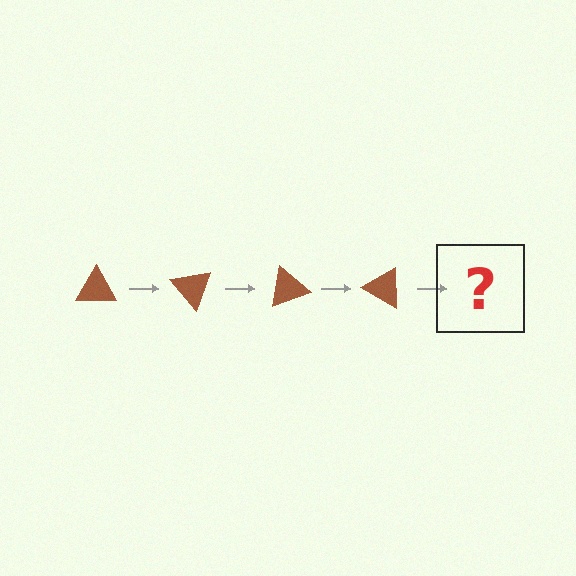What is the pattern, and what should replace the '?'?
The pattern is that the triangle rotates 50 degrees each step. The '?' should be a brown triangle rotated 200 degrees.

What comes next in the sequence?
The next element should be a brown triangle rotated 200 degrees.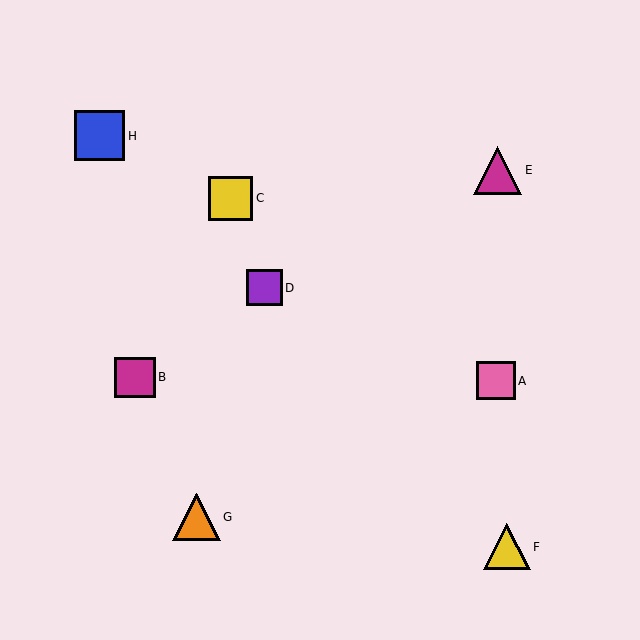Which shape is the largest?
The blue square (labeled H) is the largest.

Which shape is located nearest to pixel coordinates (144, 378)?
The magenta square (labeled B) at (135, 377) is nearest to that location.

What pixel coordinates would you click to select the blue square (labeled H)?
Click at (100, 136) to select the blue square H.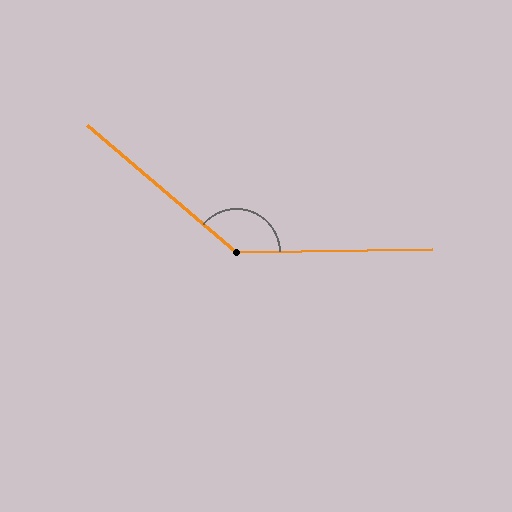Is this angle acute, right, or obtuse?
It is obtuse.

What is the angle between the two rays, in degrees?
Approximately 139 degrees.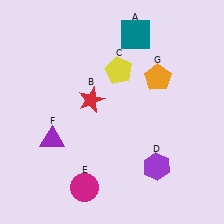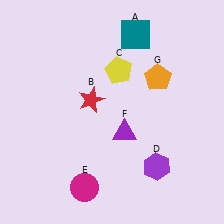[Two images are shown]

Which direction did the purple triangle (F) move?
The purple triangle (F) moved right.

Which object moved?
The purple triangle (F) moved right.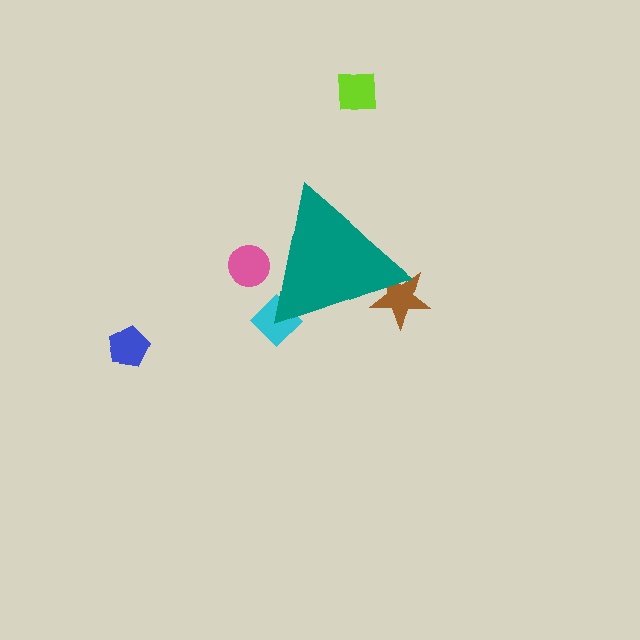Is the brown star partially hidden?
Yes, the brown star is partially hidden behind the teal triangle.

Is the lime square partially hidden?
No, the lime square is fully visible.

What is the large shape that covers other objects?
A teal triangle.